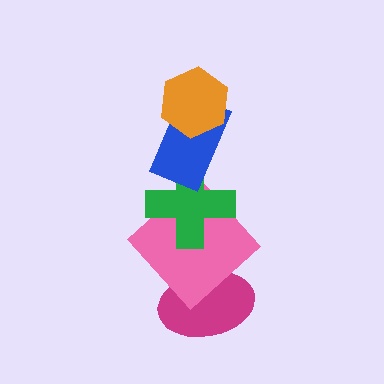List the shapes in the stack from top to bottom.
From top to bottom: the orange hexagon, the blue rectangle, the green cross, the pink diamond, the magenta ellipse.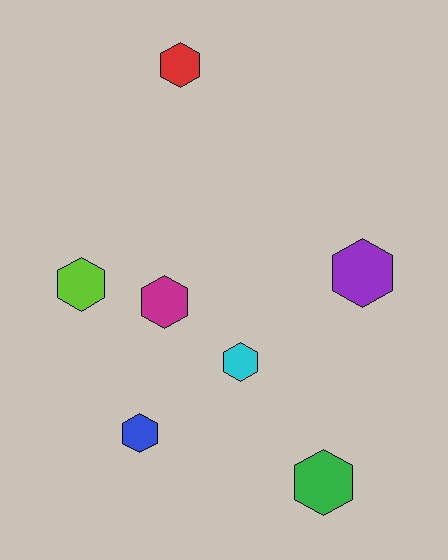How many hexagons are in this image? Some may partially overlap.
There are 7 hexagons.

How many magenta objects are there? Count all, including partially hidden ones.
There is 1 magenta object.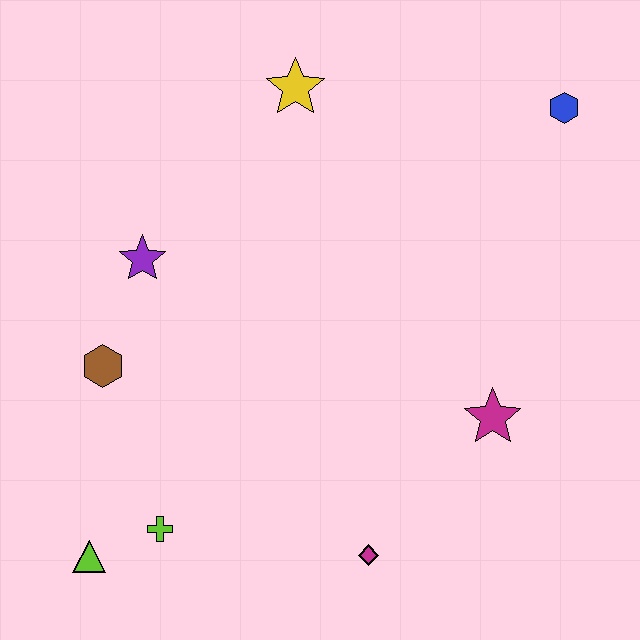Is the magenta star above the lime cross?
Yes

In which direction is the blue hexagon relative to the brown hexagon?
The blue hexagon is to the right of the brown hexagon.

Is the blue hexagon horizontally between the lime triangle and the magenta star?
No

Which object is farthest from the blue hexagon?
The lime triangle is farthest from the blue hexagon.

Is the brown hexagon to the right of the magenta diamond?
No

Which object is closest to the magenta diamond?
The magenta star is closest to the magenta diamond.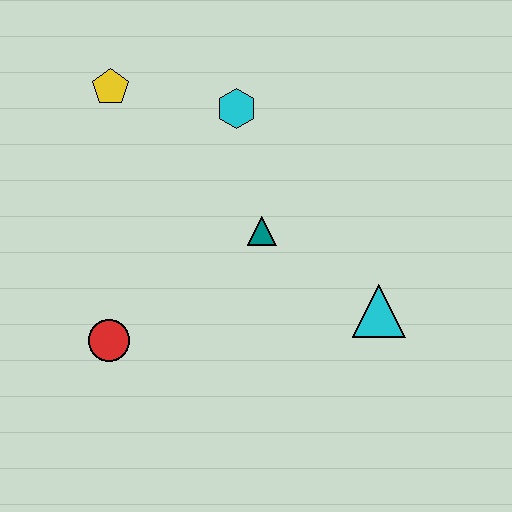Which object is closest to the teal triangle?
The cyan hexagon is closest to the teal triangle.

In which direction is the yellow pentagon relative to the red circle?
The yellow pentagon is above the red circle.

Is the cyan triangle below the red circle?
No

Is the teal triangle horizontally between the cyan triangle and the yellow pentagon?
Yes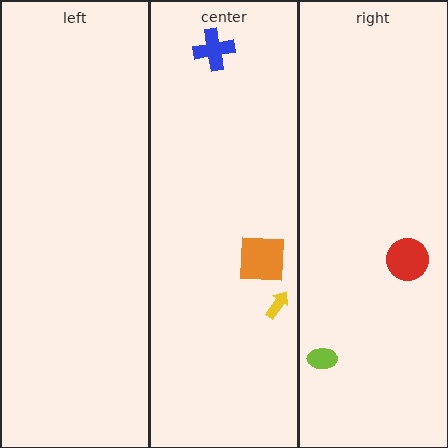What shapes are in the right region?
The red circle, the lime ellipse.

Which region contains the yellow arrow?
The center region.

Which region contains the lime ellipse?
The right region.